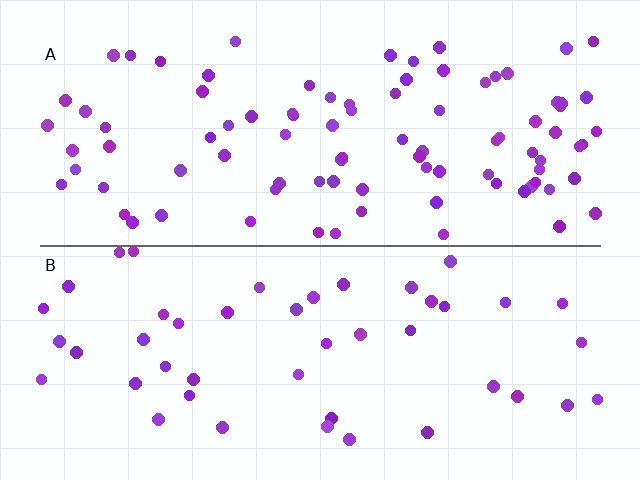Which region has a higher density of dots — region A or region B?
A (the top).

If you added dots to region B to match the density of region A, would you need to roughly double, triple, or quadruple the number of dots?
Approximately double.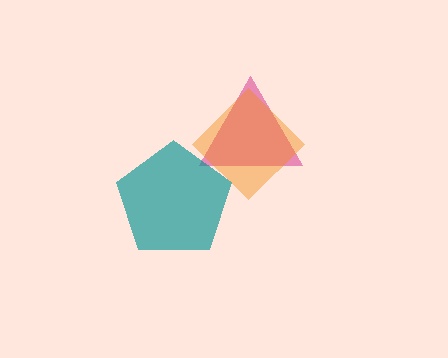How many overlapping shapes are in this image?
There are 3 overlapping shapes in the image.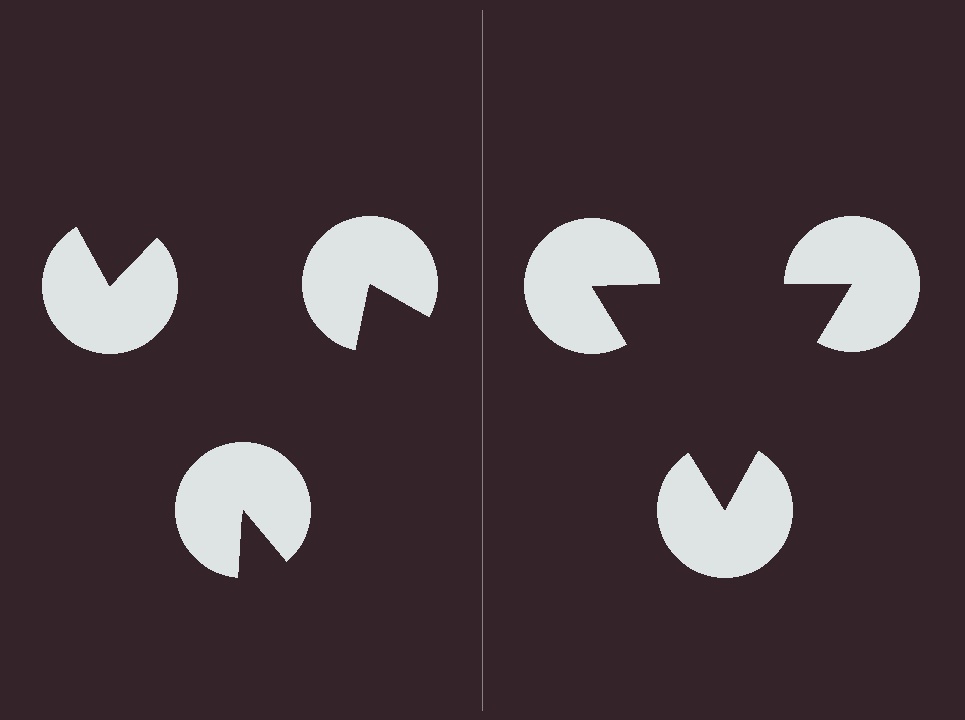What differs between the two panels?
The pac-man discs are positioned identically on both sides; only the wedge orientations differ. On the right they align to a triangle; on the left they are misaligned.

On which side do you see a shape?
An illusory triangle appears on the right side. On the left side the wedge cuts are rotated, so no coherent shape forms.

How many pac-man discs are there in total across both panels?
6 — 3 on each side.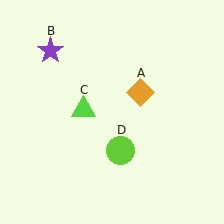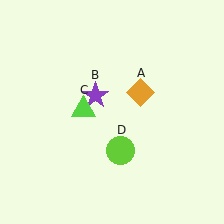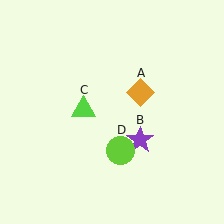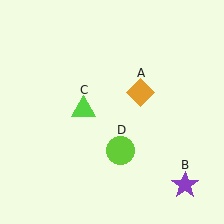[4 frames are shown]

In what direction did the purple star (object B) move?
The purple star (object B) moved down and to the right.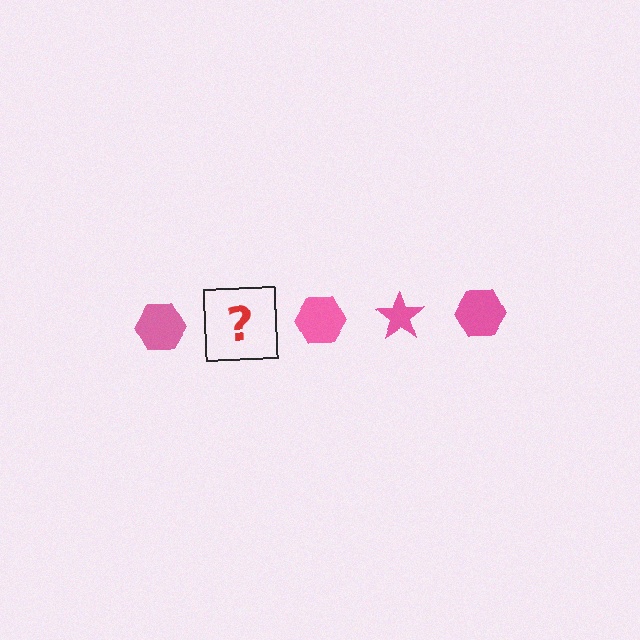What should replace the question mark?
The question mark should be replaced with a pink star.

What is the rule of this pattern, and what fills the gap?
The rule is that the pattern cycles through hexagon, star shapes in pink. The gap should be filled with a pink star.